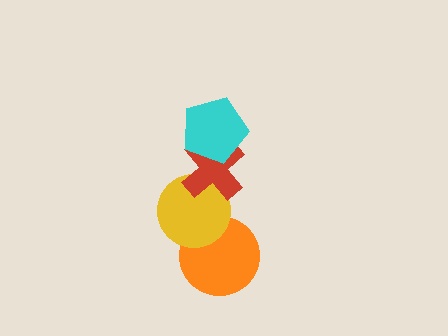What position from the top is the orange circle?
The orange circle is 4th from the top.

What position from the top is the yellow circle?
The yellow circle is 3rd from the top.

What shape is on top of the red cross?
The cyan pentagon is on top of the red cross.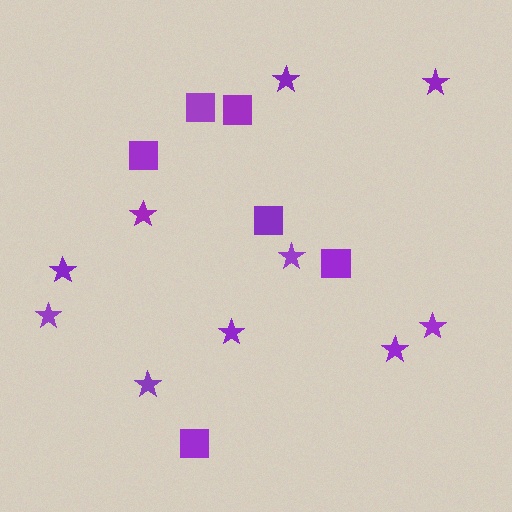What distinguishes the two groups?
There are 2 groups: one group of squares (6) and one group of stars (10).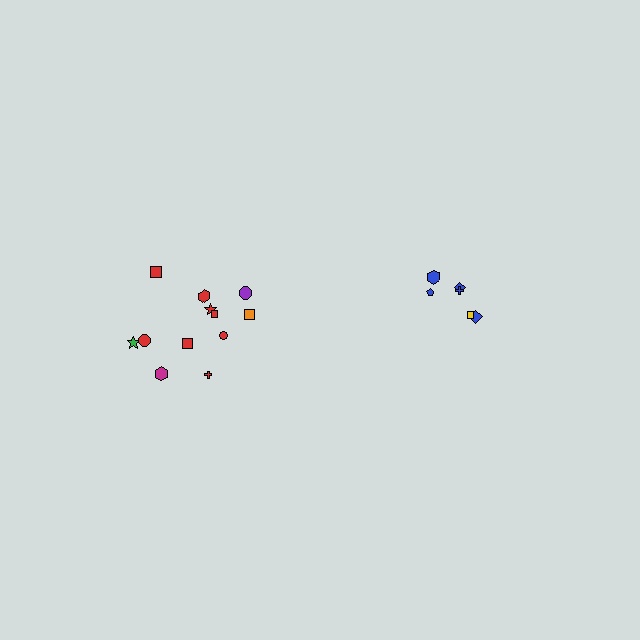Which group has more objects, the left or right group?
The left group.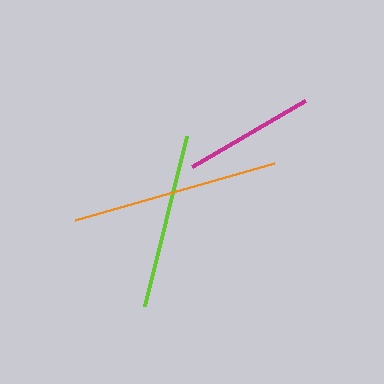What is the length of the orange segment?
The orange segment is approximately 207 pixels long.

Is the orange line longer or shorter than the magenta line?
The orange line is longer than the magenta line.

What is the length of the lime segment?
The lime segment is approximately 176 pixels long.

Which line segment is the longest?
The orange line is the longest at approximately 207 pixels.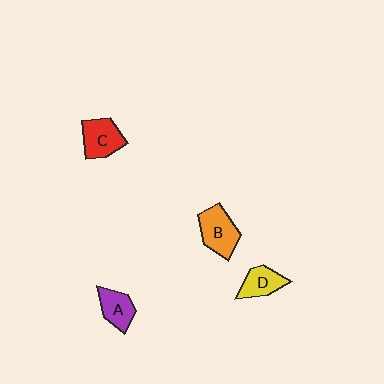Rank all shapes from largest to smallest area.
From largest to smallest: B (orange), C (red), D (yellow), A (purple).